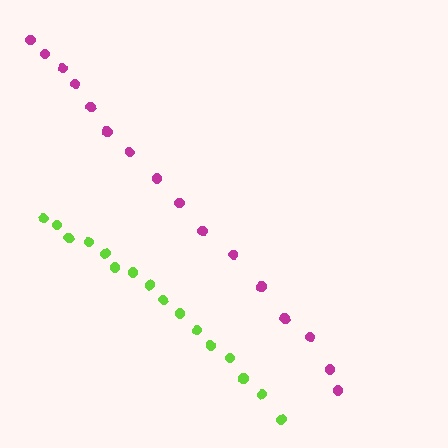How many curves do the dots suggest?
There are 2 distinct paths.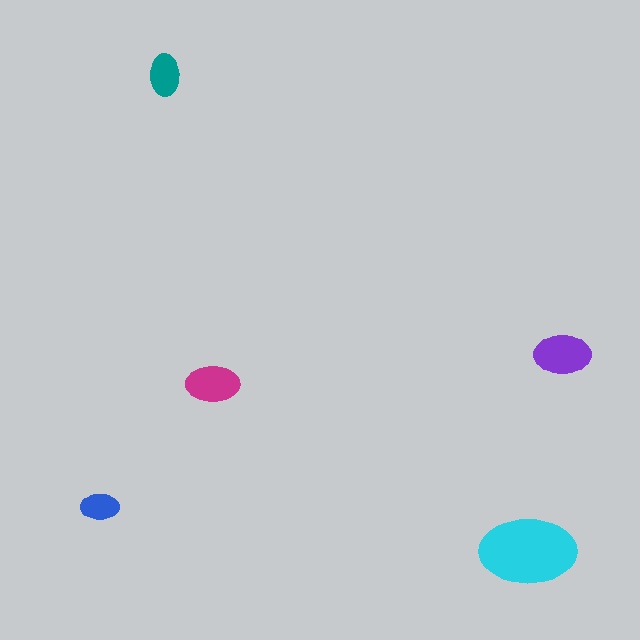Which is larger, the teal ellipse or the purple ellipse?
The purple one.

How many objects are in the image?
There are 5 objects in the image.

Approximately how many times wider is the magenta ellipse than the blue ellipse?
About 1.5 times wider.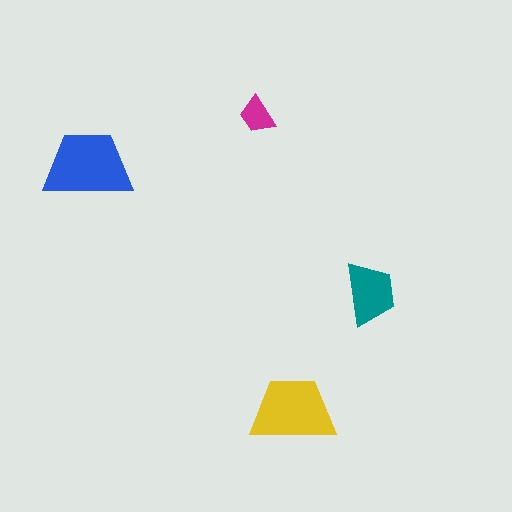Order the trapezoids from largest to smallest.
the blue one, the yellow one, the teal one, the magenta one.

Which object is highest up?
The magenta trapezoid is topmost.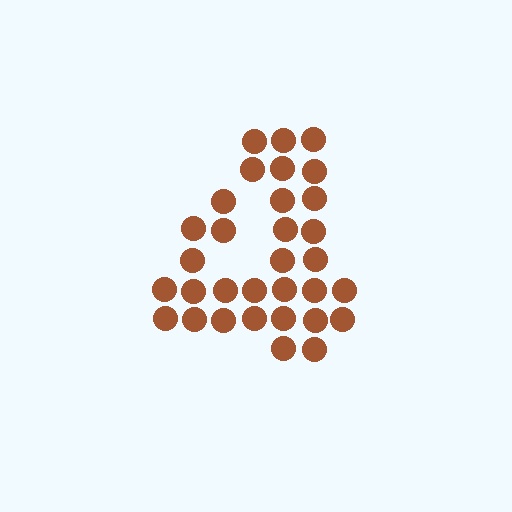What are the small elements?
The small elements are circles.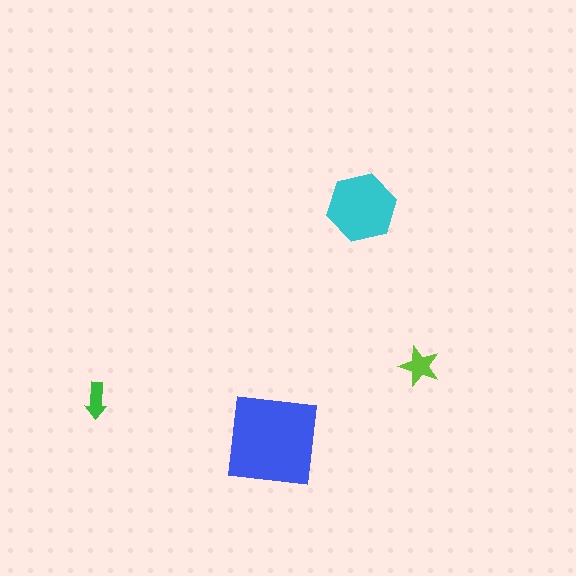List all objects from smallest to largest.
The green arrow, the lime star, the cyan hexagon, the blue square.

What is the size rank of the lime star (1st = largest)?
3rd.